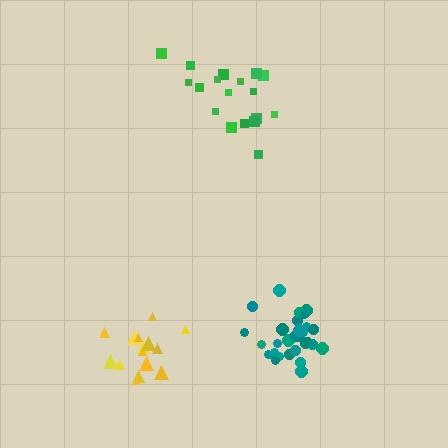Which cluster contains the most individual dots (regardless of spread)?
Teal (30).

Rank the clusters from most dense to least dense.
teal, yellow, green.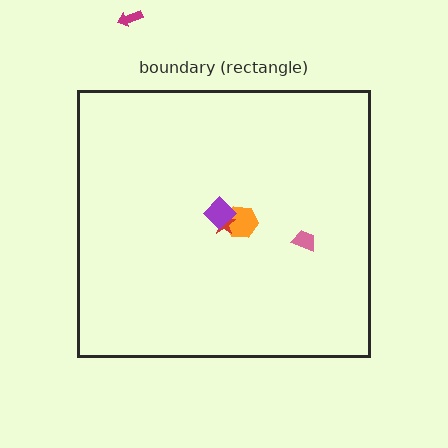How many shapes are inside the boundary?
4 inside, 1 outside.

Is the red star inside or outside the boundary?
Inside.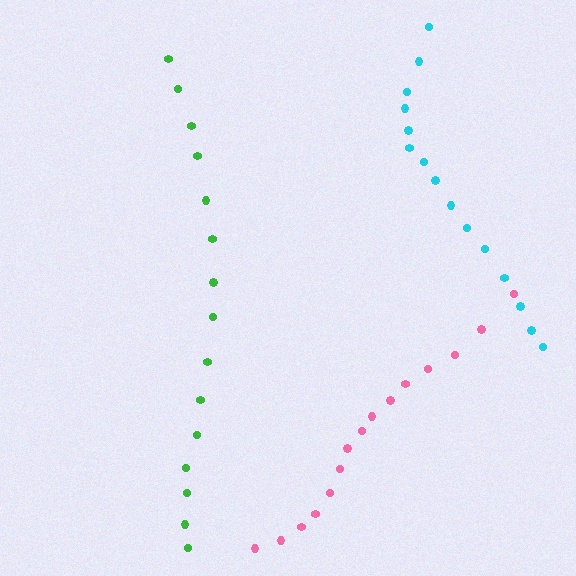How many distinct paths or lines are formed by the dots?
There are 3 distinct paths.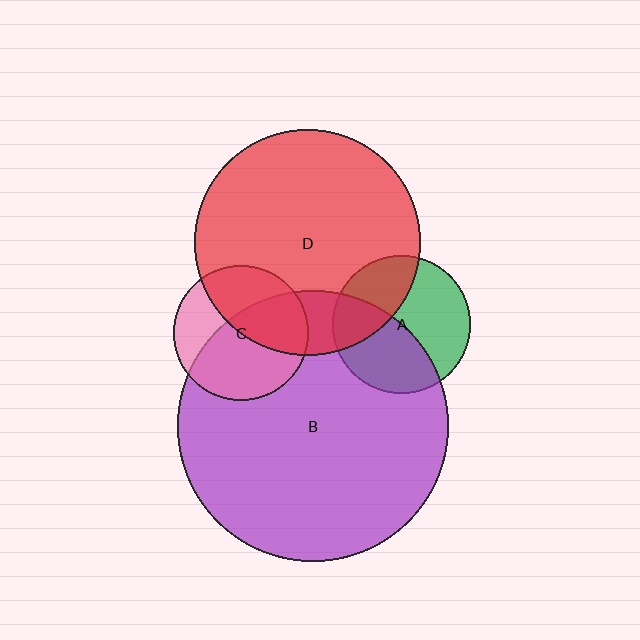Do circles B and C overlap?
Yes.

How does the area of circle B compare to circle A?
Approximately 3.9 times.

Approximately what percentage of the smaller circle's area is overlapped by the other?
Approximately 60%.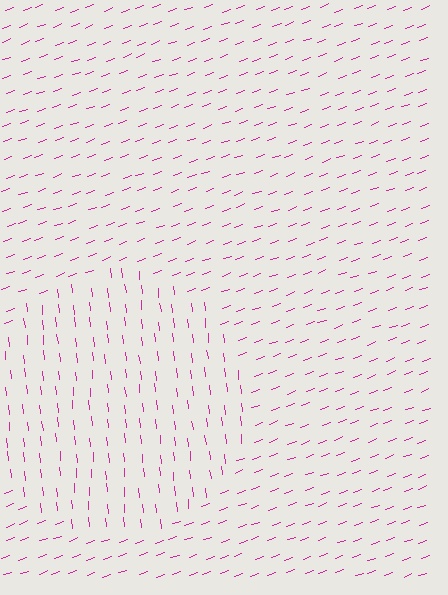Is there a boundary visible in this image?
Yes, there is a texture boundary formed by a change in line orientation.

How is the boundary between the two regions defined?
The boundary is defined purely by a change in line orientation (approximately 76 degrees difference). All lines are the same color and thickness.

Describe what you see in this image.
The image is filled with small magenta line segments. A circle region in the image has lines oriented differently from the surrounding lines, creating a visible texture boundary.